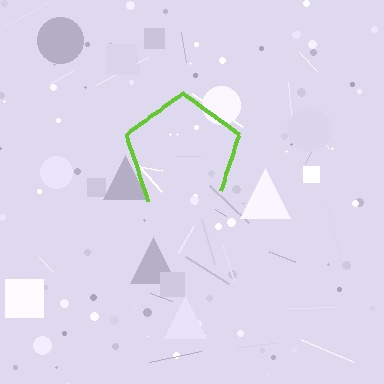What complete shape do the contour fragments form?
The contour fragments form a pentagon.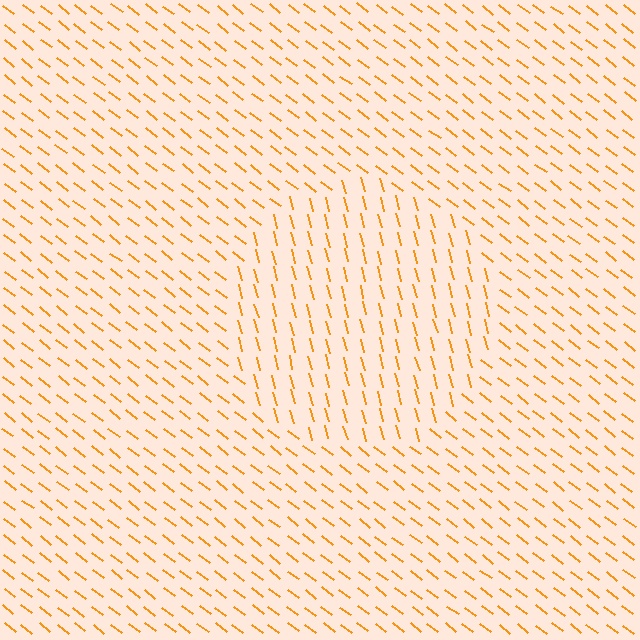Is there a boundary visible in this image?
Yes, there is a texture boundary formed by a change in line orientation.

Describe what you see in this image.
The image is filled with small orange line segments. A circle region in the image has lines oriented differently from the surrounding lines, creating a visible texture boundary.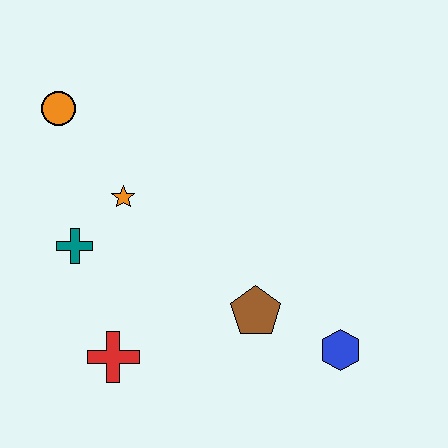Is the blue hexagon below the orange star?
Yes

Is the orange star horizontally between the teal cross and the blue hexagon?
Yes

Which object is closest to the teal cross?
The orange star is closest to the teal cross.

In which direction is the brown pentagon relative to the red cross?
The brown pentagon is to the right of the red cross.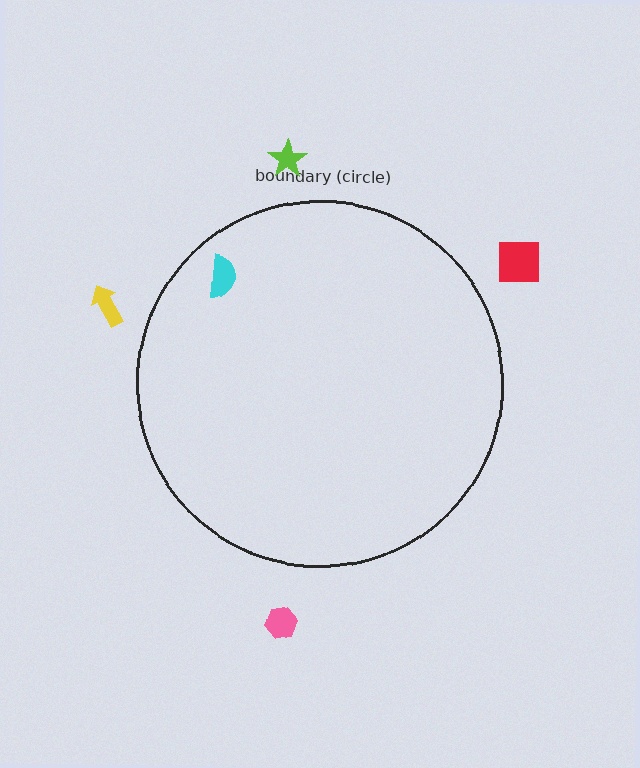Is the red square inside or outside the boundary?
Outside.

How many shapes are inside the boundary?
1 inside, 4 outside.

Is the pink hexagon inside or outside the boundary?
Outside.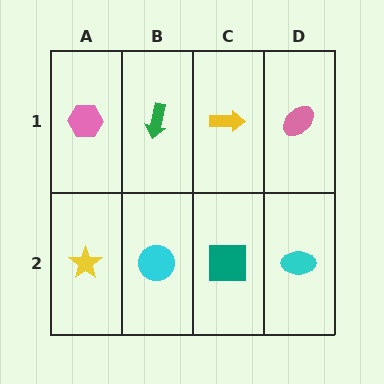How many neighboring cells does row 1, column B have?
3.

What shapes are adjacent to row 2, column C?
A yellow arrow (row 1, column C), a cyan circle (row 2, column B), a cyan ellipse (row 2, column D).